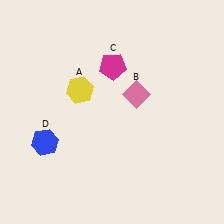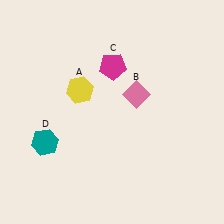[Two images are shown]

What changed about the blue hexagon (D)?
In Image 1, D is blue. In Image 2, it changed to teal.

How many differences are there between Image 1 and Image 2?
There is 1 difference between the two images.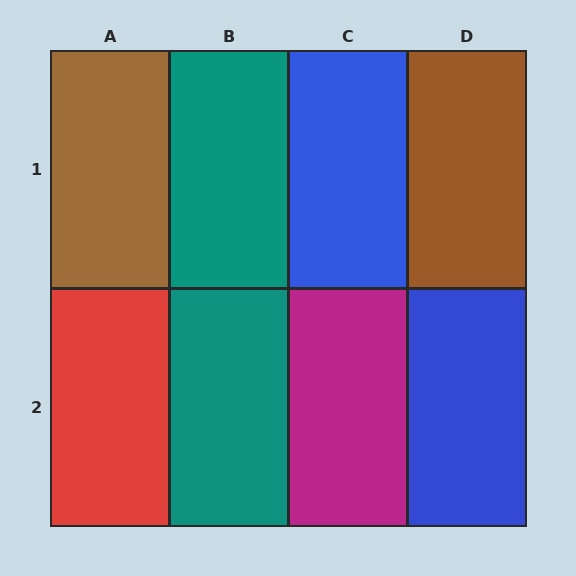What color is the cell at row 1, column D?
Brown.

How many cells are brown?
2 cells are brown.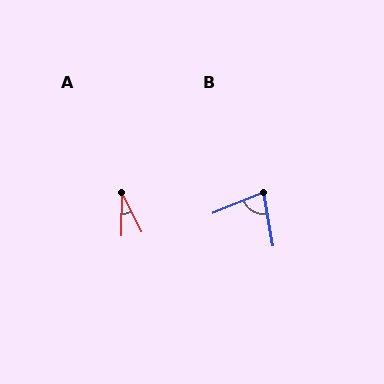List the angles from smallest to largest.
A (28°), B (78°).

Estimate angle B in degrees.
Approximately 78 degrees.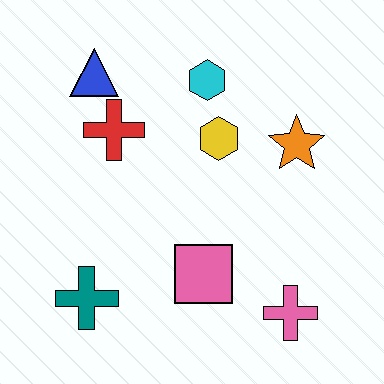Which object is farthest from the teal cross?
The orange star is farthest from the teal cross.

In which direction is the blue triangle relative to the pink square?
The blue triangle is above the pink square.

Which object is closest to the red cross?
The blue triangle is closest to the red cross.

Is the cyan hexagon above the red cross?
Yes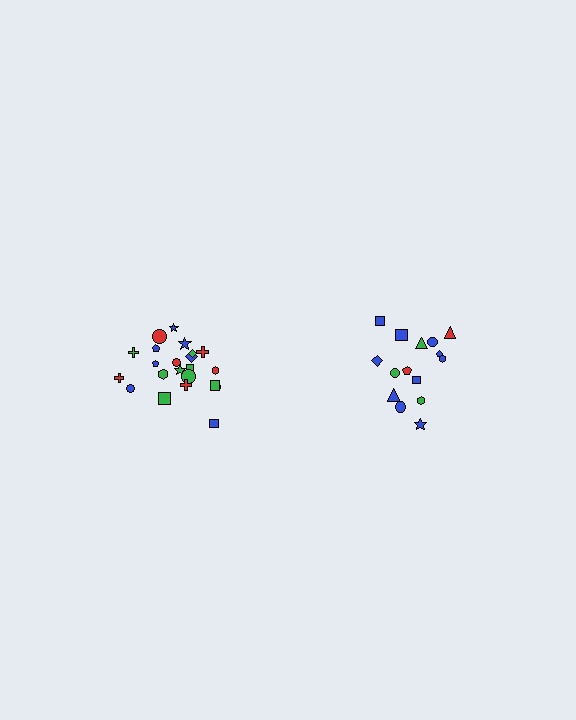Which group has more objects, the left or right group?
The left group.